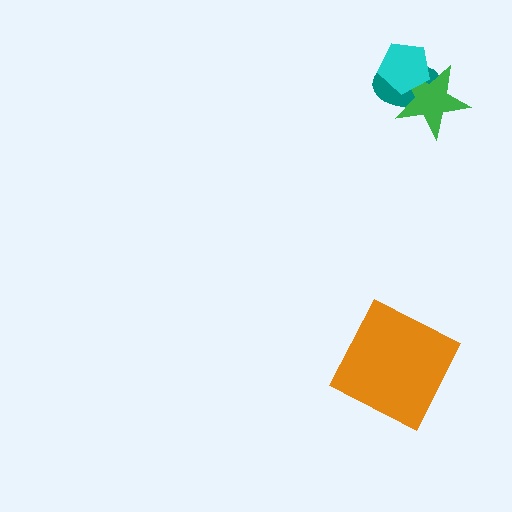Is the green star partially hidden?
Yes, it is partially covered by another shape.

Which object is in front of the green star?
The cyan pentagon is in front of the green star.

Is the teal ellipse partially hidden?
Yes, it is partially covered by another shape.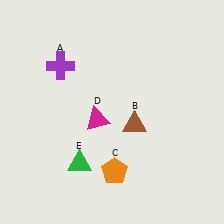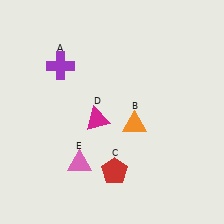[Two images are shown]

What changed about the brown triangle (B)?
In Image 1, B is brown. In Image 2, it changed to orange.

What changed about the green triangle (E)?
In Image 1, E is green. In Image 2, it changed to pink.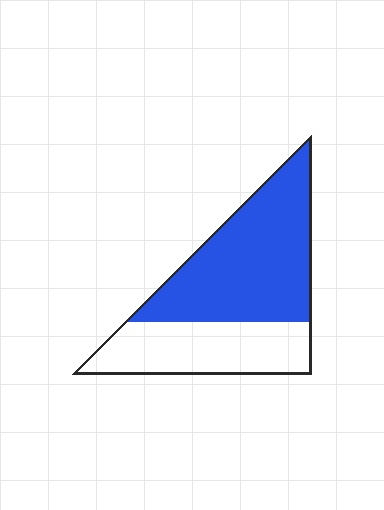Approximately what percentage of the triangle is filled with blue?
Approximately 60%.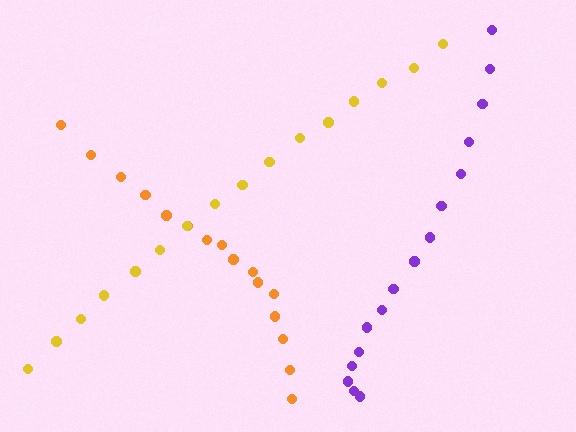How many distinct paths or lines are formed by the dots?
There are 3 distinct paths.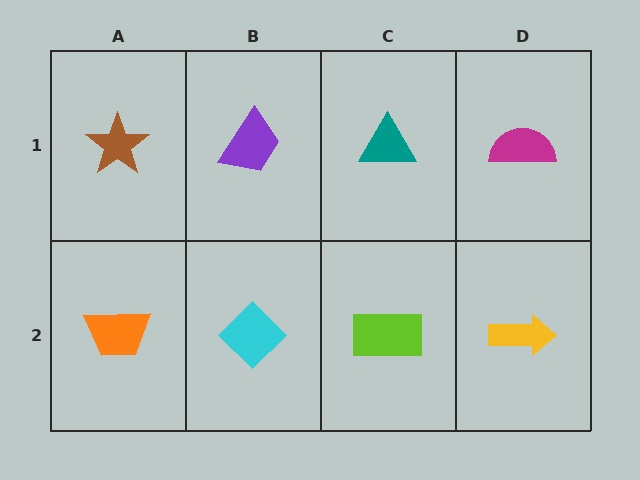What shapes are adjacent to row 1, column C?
A lime rectangle (row 2, column C), a purple trapezoid (row 1, column B), a magenta semicircle (row 1, column D).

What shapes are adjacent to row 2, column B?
A purple trapezoid (row 1, column B), an orange trapezoid (row 2, column A), a lime rectangle (row 2, column C).